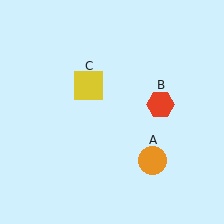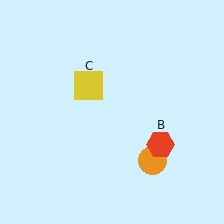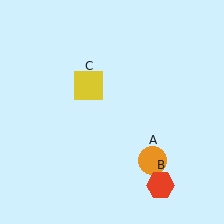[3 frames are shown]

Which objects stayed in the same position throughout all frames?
Orange circle (object A) and yellow square (object C) remained stationary.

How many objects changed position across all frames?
1 object changed position: red hexagon (object B).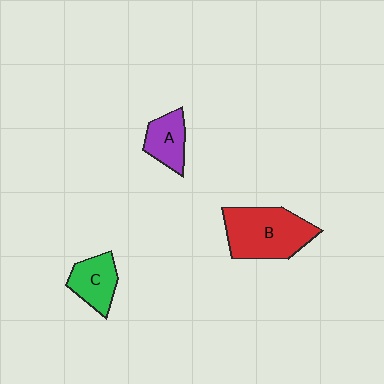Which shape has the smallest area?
Shape A (purple).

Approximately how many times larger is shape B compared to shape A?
Approximately 2.1 times.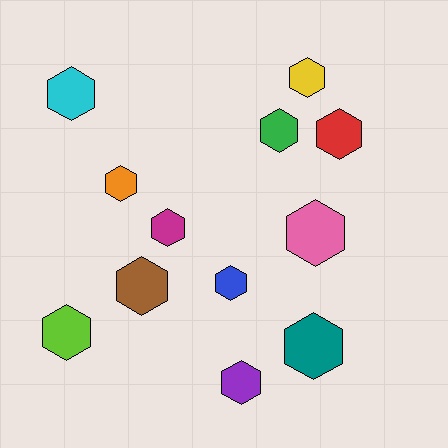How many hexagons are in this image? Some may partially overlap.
There are 12 hexagons.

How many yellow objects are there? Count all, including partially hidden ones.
There is 1 yellow object.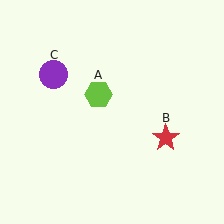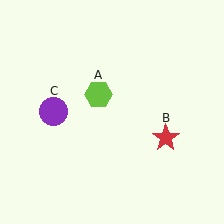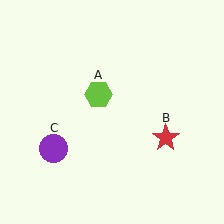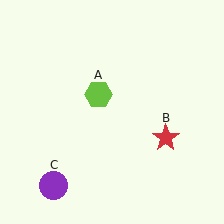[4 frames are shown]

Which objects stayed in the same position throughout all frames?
Lime hexagon (object A) and red star (object B) remained stationary.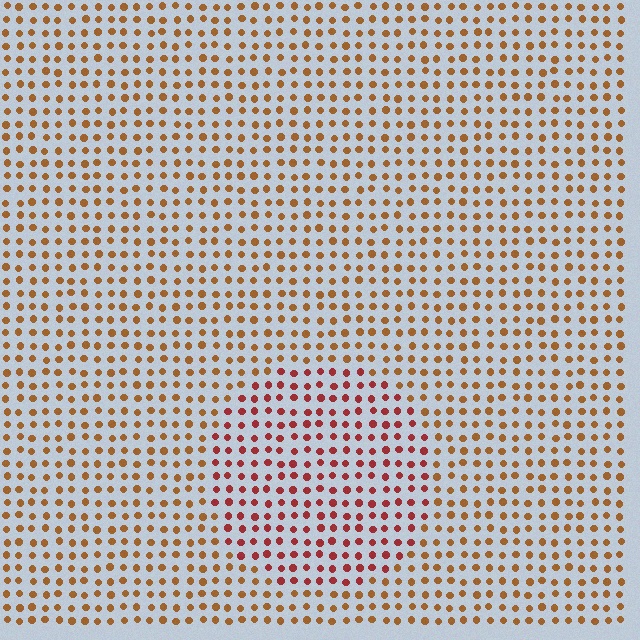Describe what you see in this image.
The image is filled with small brown elements in a uniform arrangement. A circle-shaped region is visible where the elements are tinted to a slightly different hue, forming a subtle color boundary.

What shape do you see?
I see a circle.